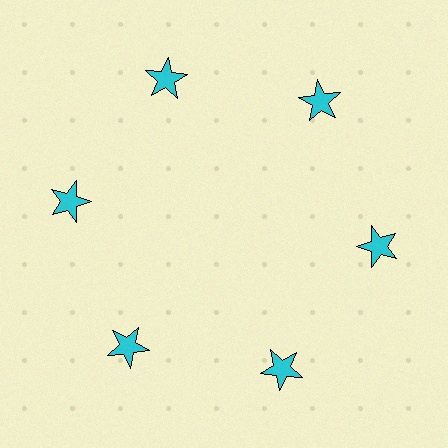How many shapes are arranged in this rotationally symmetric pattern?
There are 6 shapes, arranged in 6 groups of 1.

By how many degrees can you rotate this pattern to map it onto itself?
The pattern maps onto itself every 60 degrees of rotation.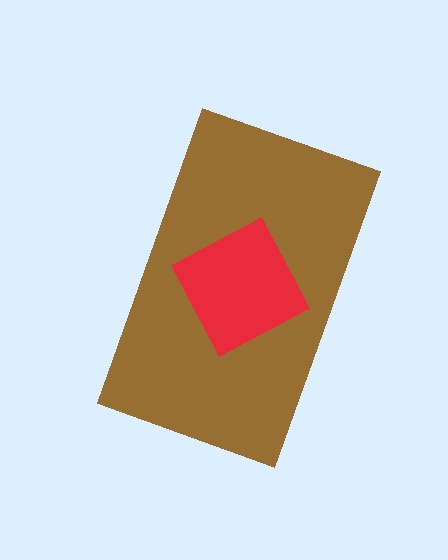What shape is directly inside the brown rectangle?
The red diamond.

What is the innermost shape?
The red diamond.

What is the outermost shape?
The brown rectangle.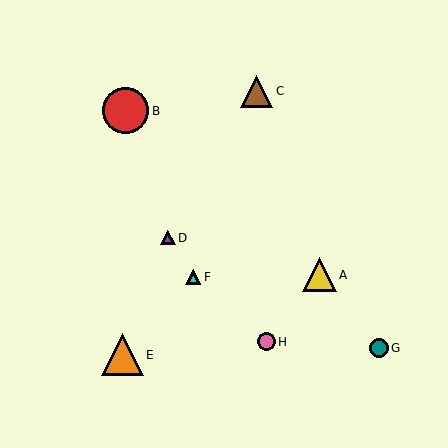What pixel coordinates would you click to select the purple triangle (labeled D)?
Click at (168, 238) to select the purple triangle D.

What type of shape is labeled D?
Shape D is a purple triangle.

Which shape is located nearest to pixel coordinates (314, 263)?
The yellow triangle (labeled A) at (319, 275) is nearest to that location.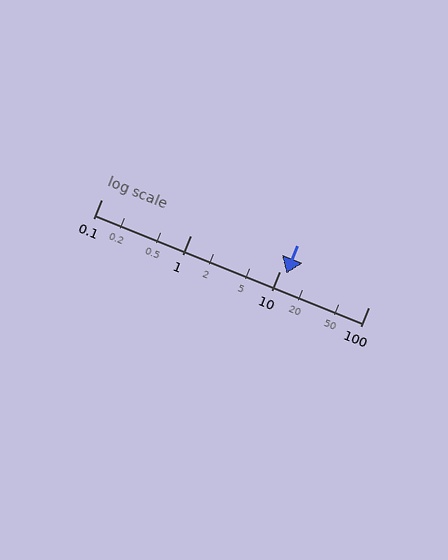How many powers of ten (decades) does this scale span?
The scale spans 3 decades, from 0.1 to 100.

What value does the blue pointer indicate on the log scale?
The pointer indicates approximately 12.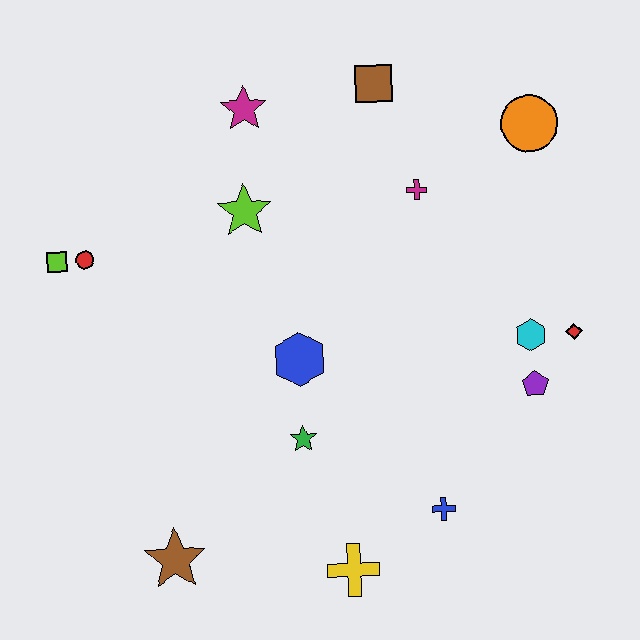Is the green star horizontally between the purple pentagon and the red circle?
Yes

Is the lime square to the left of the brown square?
Yes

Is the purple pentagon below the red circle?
Yes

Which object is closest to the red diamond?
The cyan hexagon is closest to the red diamond.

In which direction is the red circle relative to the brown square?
The red circle is to the left of the brown square.